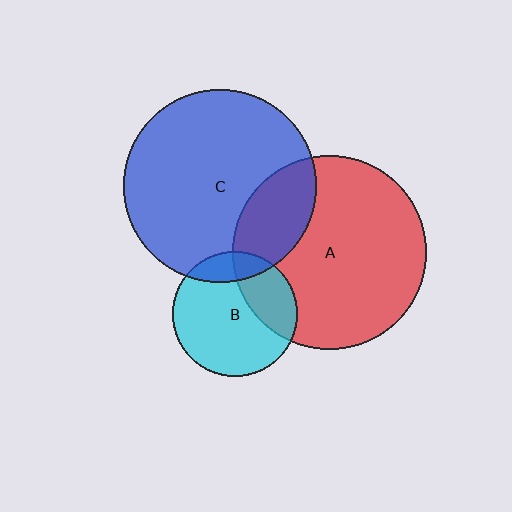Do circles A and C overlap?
Yes.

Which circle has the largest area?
Circle A (red).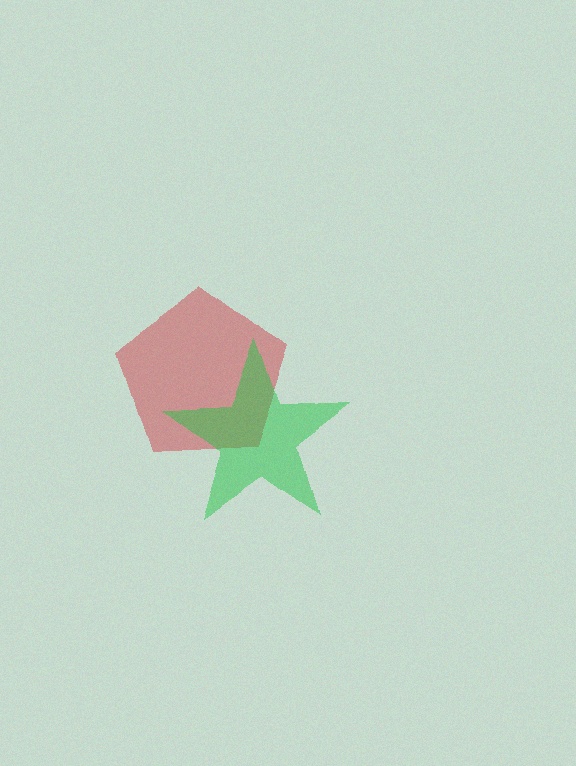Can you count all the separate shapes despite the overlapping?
Yes, there are 2 separate shapes.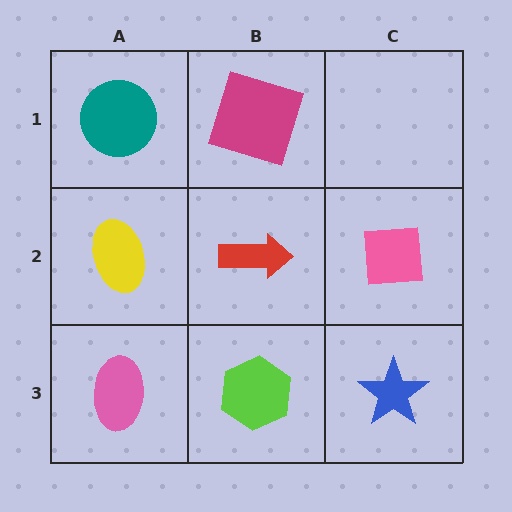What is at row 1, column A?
A teal circle.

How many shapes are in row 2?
3 shapes.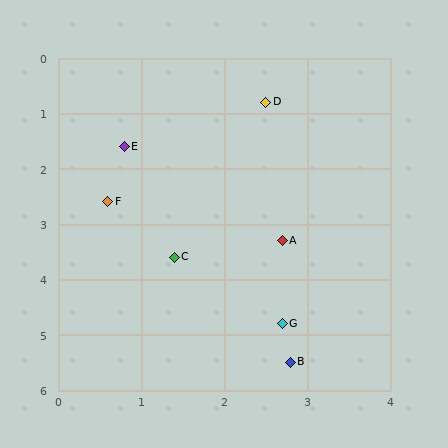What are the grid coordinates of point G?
Point G is at approximately (2.7, 4.8).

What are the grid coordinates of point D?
Point D is at approximately (2.5, 0.8).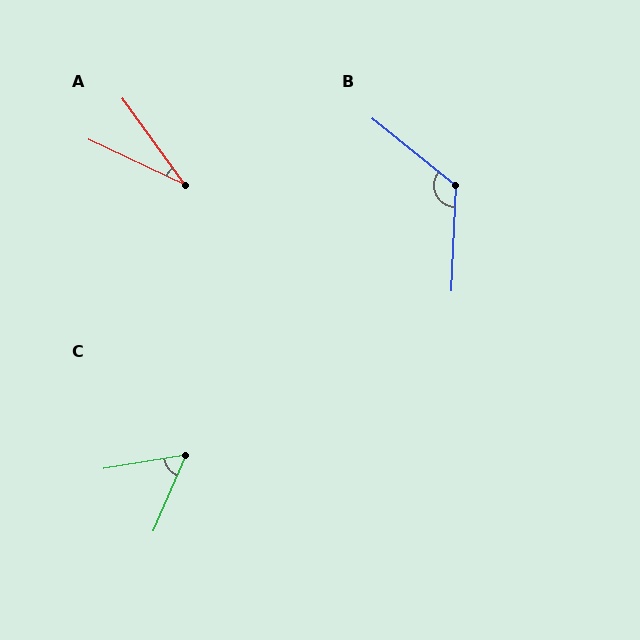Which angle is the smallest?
A, at approximately 29 degrees.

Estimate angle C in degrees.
Approximately 58 degrees.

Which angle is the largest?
B, at approximately 126 degrees.